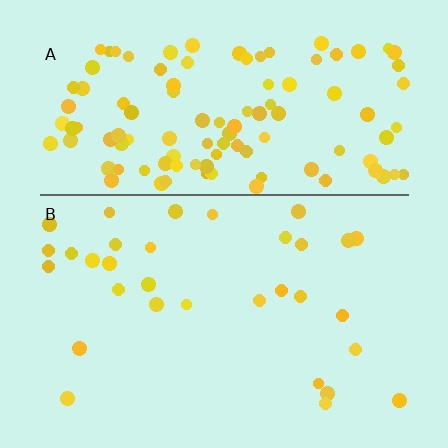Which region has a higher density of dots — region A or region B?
A (the top).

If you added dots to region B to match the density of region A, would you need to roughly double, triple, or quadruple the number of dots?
Approximately quadruple.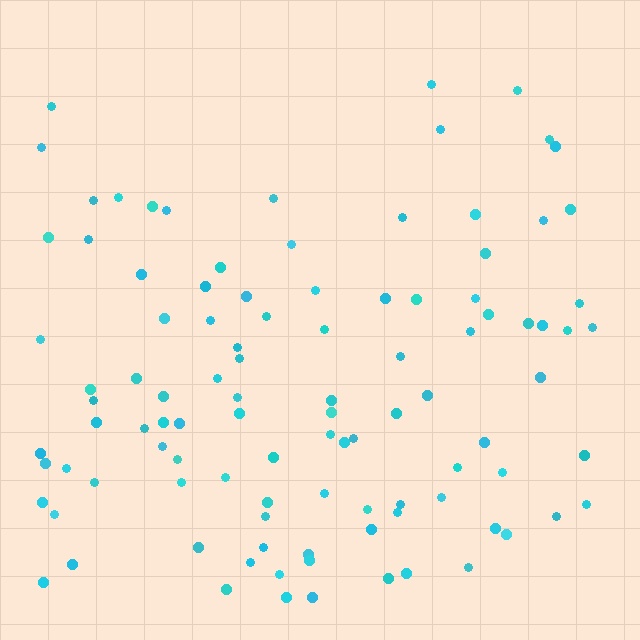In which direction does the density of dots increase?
From top to bottom, with the bottom side densest.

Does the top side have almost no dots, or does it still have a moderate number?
Still a moderate number, just noticeably fewer than the bottom.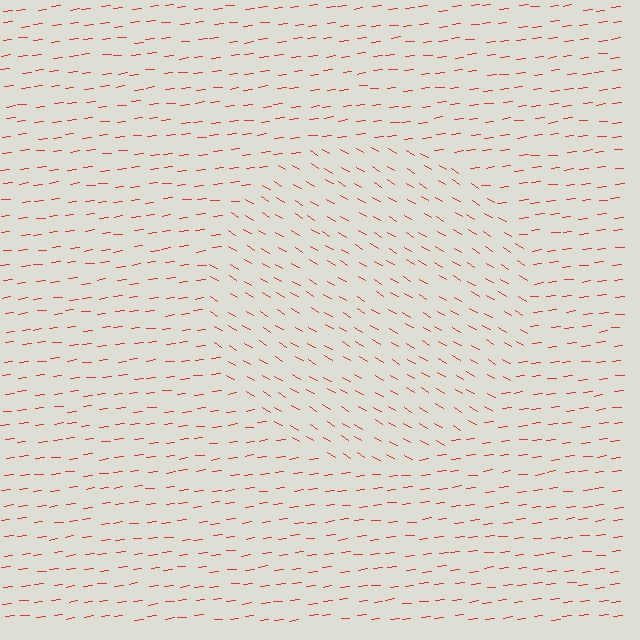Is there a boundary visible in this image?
Yes, there is a texture boundary formed by a change in line orientation.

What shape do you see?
I see a circle.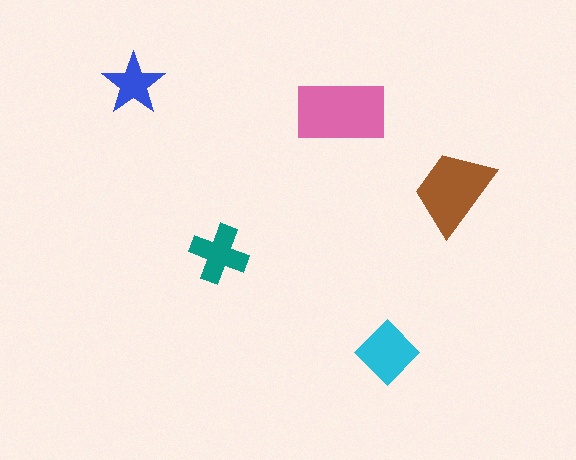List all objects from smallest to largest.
The blue star, the teal cross, the cyan diamond, the brown trapezoid, the pink rectangle.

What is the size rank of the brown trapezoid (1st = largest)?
2nd.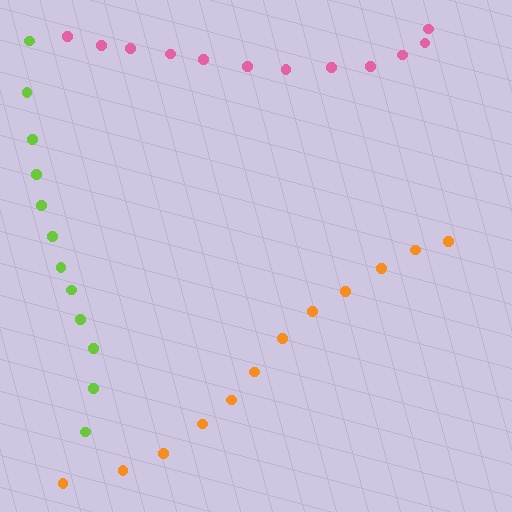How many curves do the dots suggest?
There are 3 distinct paths.